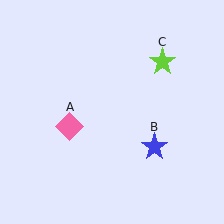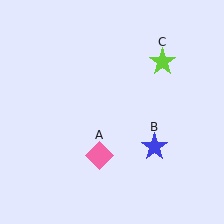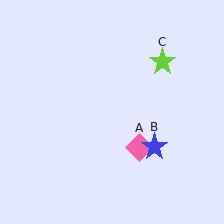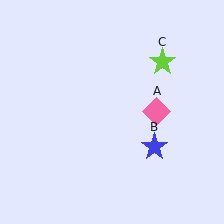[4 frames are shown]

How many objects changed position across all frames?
1 object changed position: pink diamond (object A).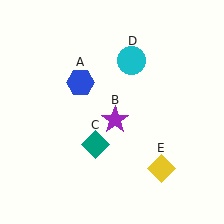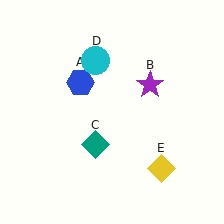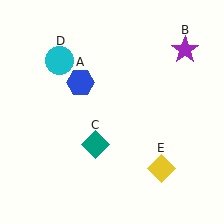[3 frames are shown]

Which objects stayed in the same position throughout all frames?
Blue hexagon (object A) and teal diamond (object C) and yellow diamond (object E) remained stationary.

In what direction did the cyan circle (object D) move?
The cyan circle (object D) moved left.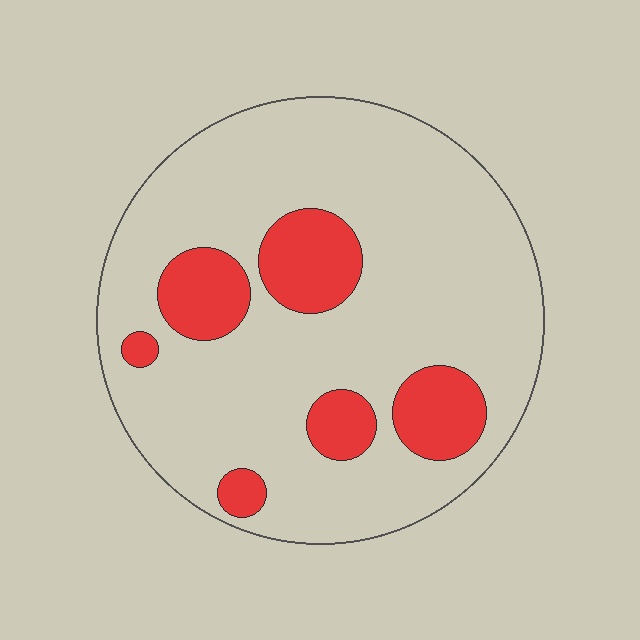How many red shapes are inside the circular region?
6.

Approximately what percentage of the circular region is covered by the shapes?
Approximately 20%.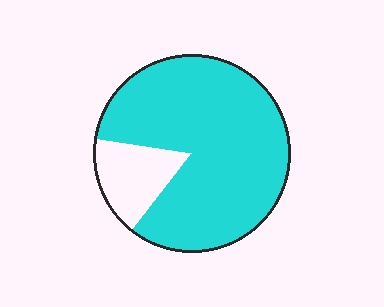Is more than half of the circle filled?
Yes.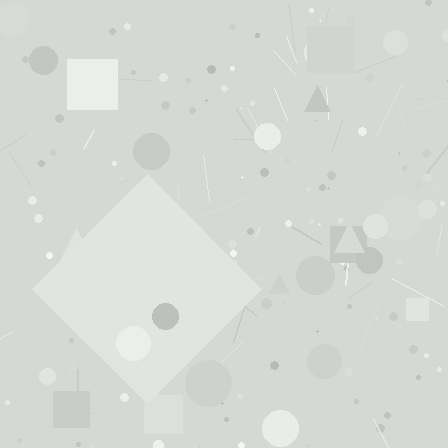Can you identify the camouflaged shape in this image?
The camouflaged shape is a diamond.